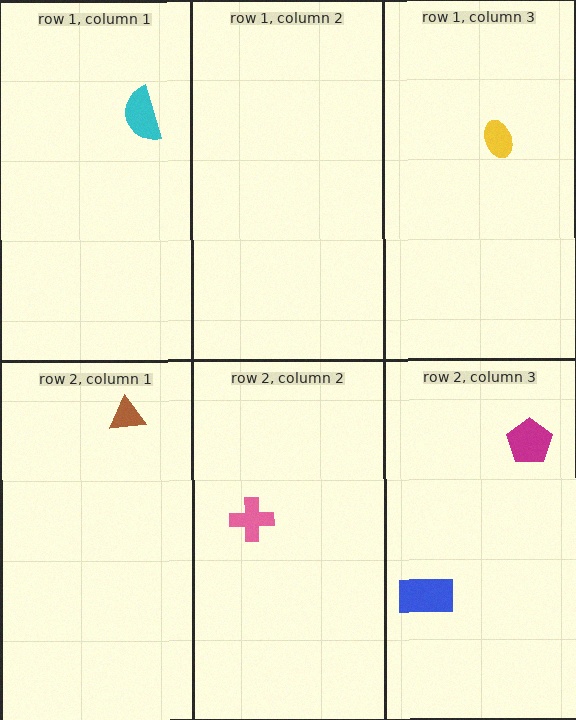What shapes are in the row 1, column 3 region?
The yellow ellipse.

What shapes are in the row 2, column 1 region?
The brown triangle.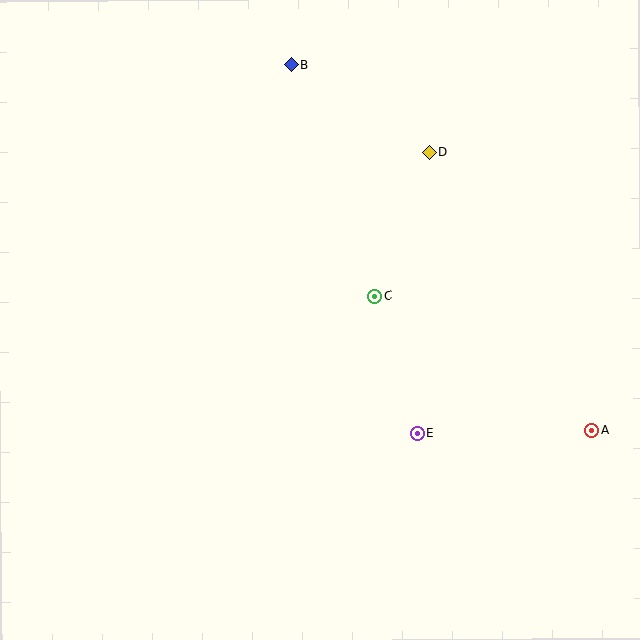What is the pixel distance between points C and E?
The distance between C and E is 144 pixels.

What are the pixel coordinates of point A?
Point A is at (591, 430).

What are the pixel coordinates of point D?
Point D is at (429, 152).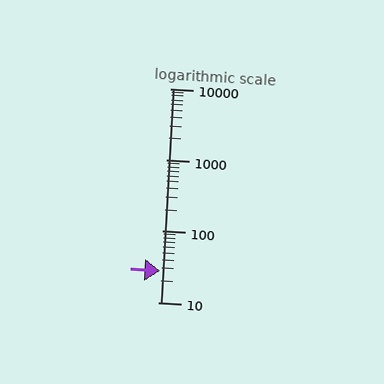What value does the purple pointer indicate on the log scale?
The pointer indicates approximately 28.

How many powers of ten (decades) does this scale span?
The scale spans 3 decades, from 10 to 10000.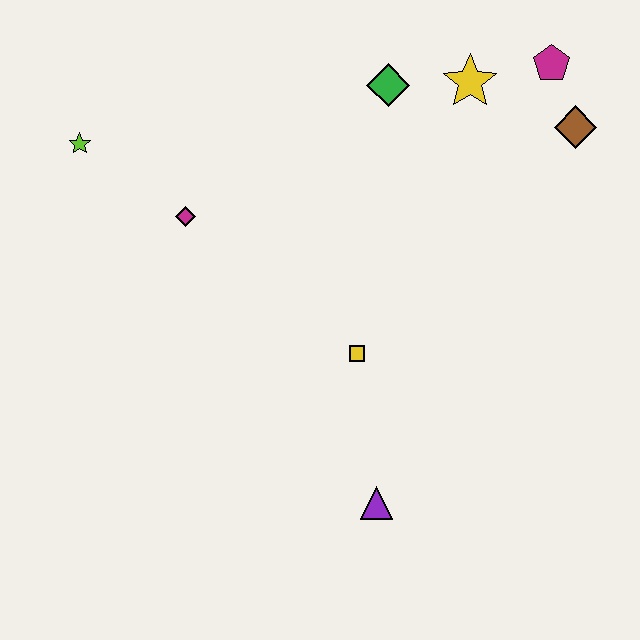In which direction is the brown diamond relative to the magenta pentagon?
The brown diamond is below the magenta pentagon.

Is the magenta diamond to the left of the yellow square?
Yes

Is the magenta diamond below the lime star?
Yes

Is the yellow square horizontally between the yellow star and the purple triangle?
No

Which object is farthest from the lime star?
The brown diamond is farthest from the lime star.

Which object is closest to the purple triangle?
The yellow square is closest to the purple triangle.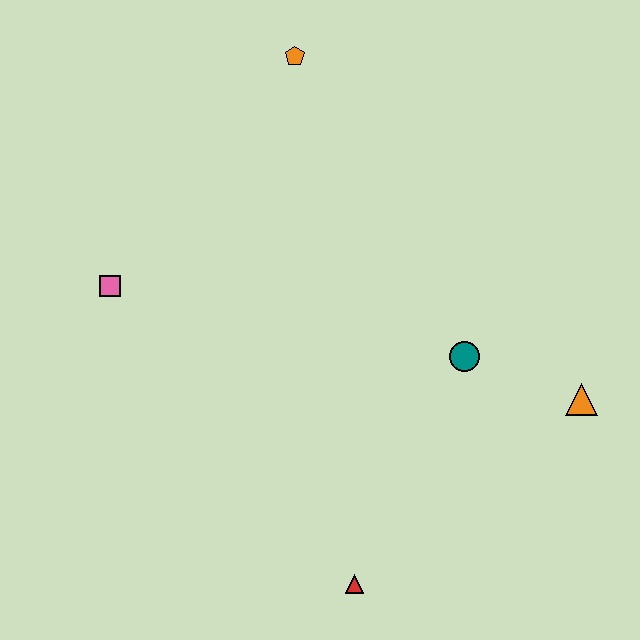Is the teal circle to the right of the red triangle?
Yes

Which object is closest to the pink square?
The orange pentagon is closest to the pink square.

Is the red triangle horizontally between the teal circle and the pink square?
Yes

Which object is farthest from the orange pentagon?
The red triangle is farthest from the orange pentagon.